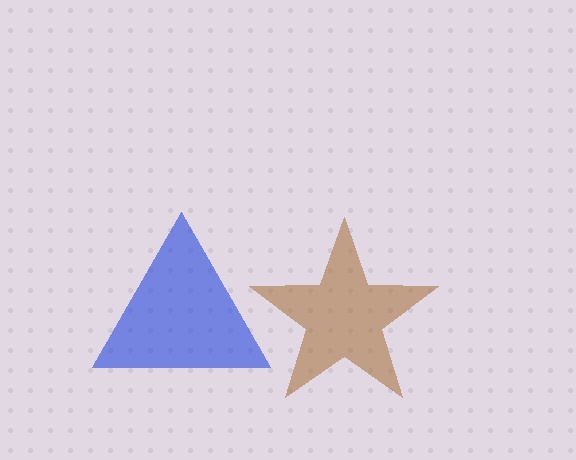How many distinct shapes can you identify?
There are 2 distinct shapes: a blue triangle, a brown star.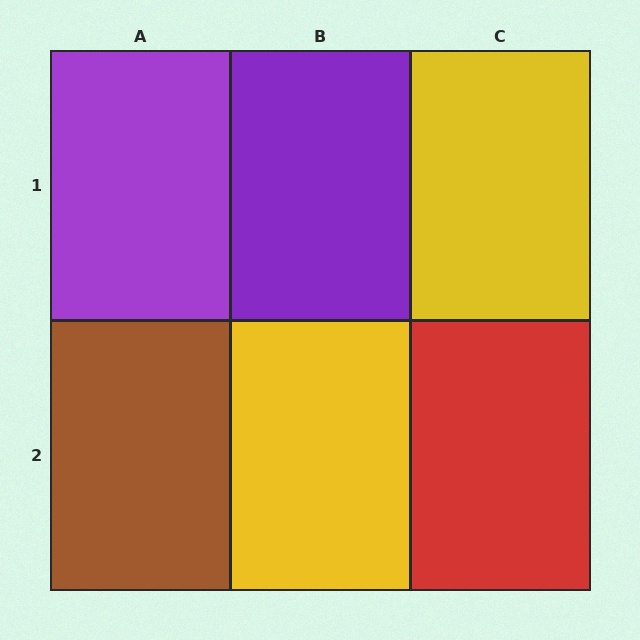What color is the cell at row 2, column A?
Brown.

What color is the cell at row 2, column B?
Yellow.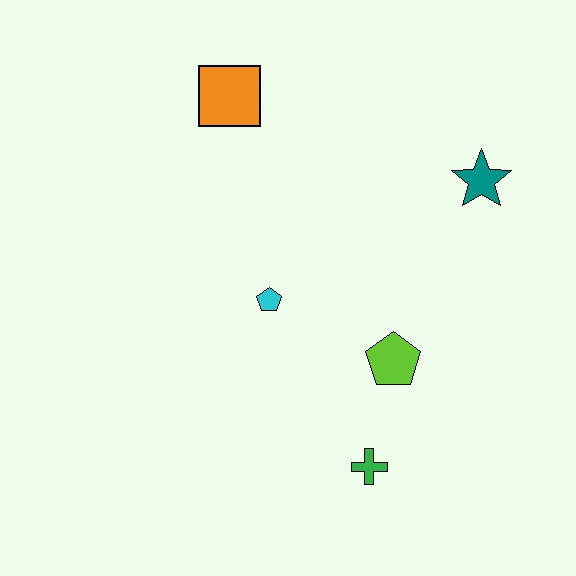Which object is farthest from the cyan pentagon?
The teal star is farthest from the cyan pentagon.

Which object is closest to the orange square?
The cyan pentagon is closest to the orange square.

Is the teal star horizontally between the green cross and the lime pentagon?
No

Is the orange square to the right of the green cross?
No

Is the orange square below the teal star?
No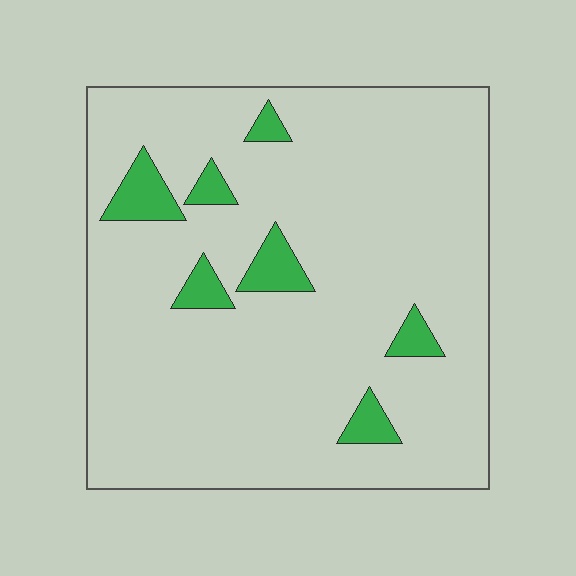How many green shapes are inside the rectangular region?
7.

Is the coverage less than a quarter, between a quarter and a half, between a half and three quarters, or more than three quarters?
Less than a quarter.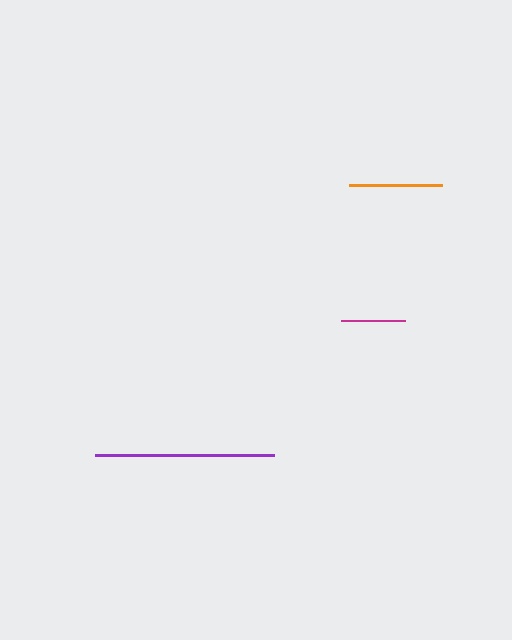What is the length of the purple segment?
The purple segment is approximately 179 pixels long.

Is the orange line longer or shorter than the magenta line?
The orange line is longer than the magenta line.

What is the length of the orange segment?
The orange segment is approximately 93 pixels long.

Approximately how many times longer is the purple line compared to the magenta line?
The purple line is approximately 2.8 times the length of the magenta line.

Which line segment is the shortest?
The magenta line is the shortest at approximately 64 pixels.